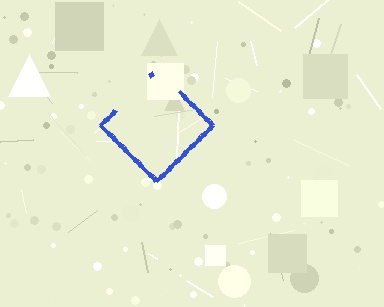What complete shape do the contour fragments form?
The contour fragments form a diamond.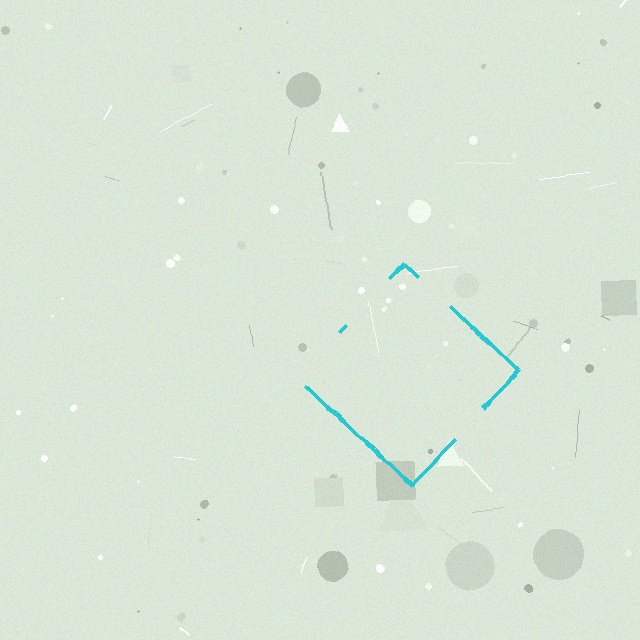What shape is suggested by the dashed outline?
The dashed outline suggests a diamond.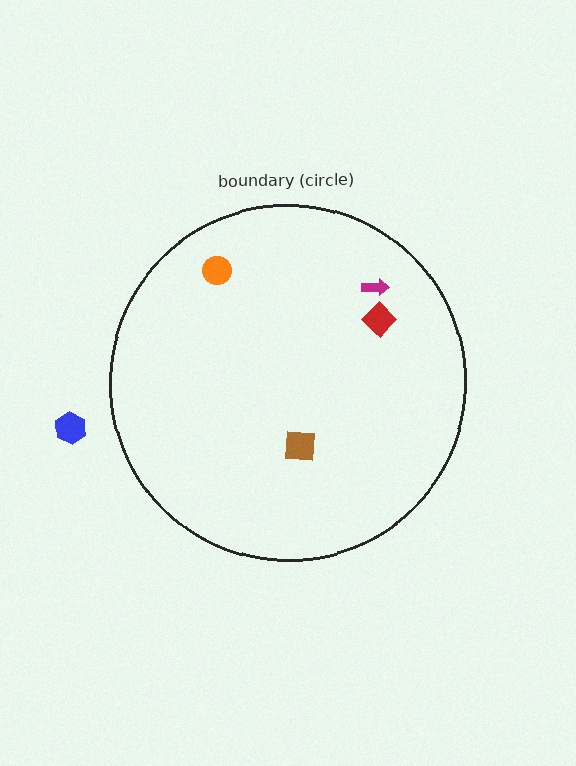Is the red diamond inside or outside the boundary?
Inside.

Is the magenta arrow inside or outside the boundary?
Inside.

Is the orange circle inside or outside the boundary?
Inside.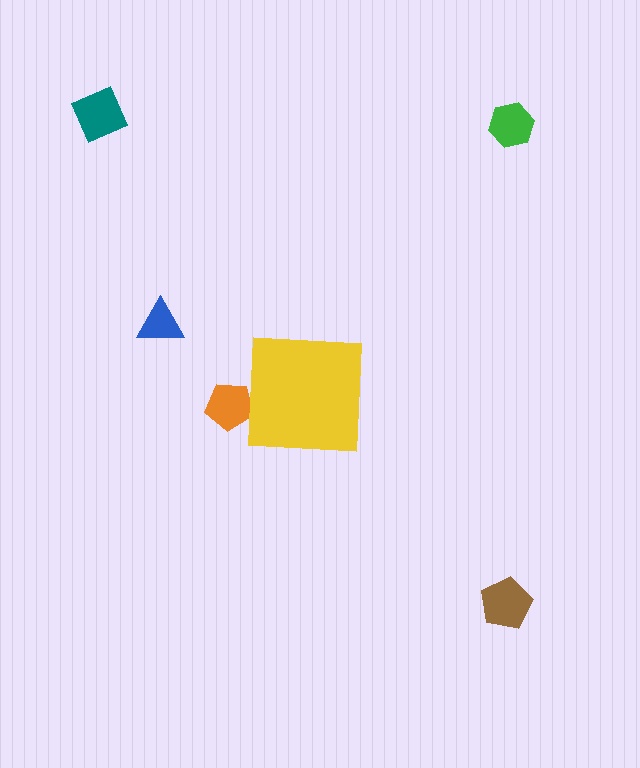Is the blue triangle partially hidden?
No, the blue triangle is fully visible.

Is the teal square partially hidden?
No, the teal square is fully visible.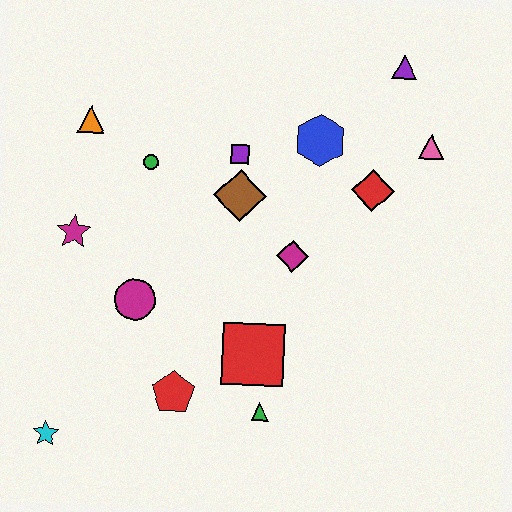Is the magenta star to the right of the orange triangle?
No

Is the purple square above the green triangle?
Yes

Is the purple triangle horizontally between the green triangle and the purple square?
No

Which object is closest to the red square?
The green triangle is closest to the red square.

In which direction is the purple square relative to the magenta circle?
The purple square is above the magenta circle.